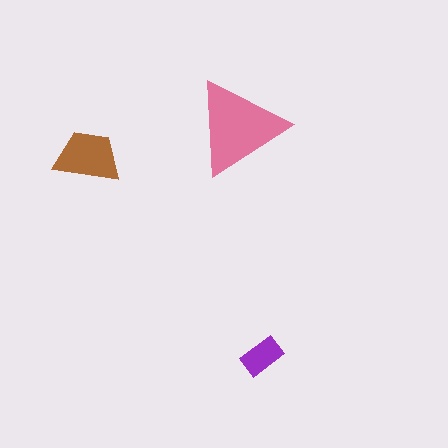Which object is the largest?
The pink triangle.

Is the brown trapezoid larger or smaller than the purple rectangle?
Larger.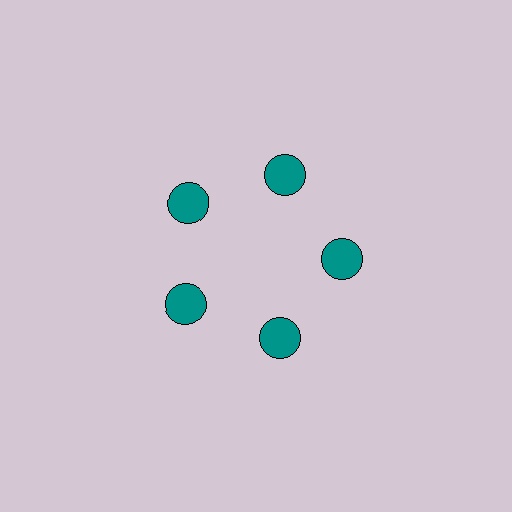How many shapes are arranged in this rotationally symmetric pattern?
There are 5 shapes, arranged in 5 groups of 1.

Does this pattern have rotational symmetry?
Yes, this pattern has 5-fold rotational symmetry. It looks the same after rotating 72 degrees around the center.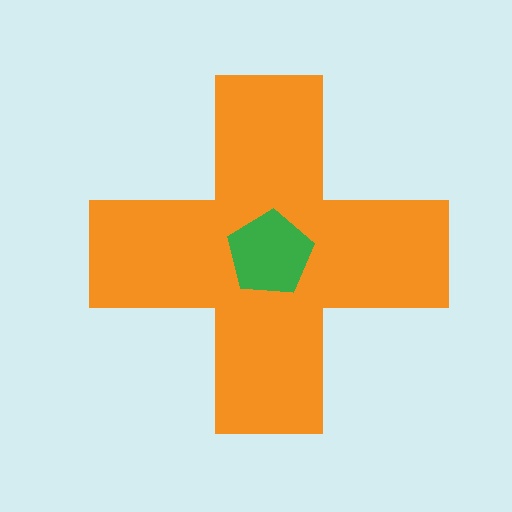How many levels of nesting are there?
2.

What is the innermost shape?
The green pentagon.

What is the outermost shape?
The orange cross.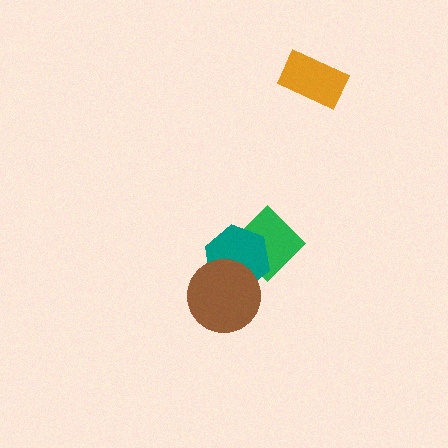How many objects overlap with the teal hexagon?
2 objects overlap with the teal hexagon.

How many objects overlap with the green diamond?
1 object overlaps with the green diamond.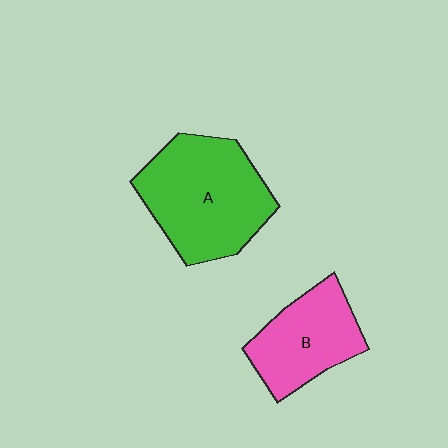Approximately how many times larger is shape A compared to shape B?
Approximately 1.5 times.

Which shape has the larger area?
Shape A (green).